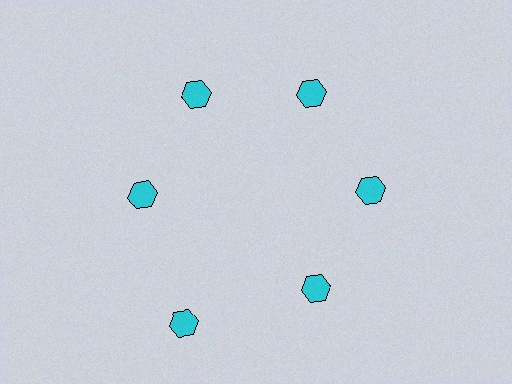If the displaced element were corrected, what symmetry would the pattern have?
It would have 6-fold rotational symmetry — the pattern would map onto itself every 60 degrees.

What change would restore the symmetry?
The symmetry would be restored by moving it inward, back onto the ring so that all 6 hexagons sit at equal angles and equal distance from the center.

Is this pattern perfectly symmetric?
No. The 6 cyan hexagons are arranged in a ring, but one element near the 7 o'clock position is pushed outward from the center, breaking the 6-fold rotational symmetry.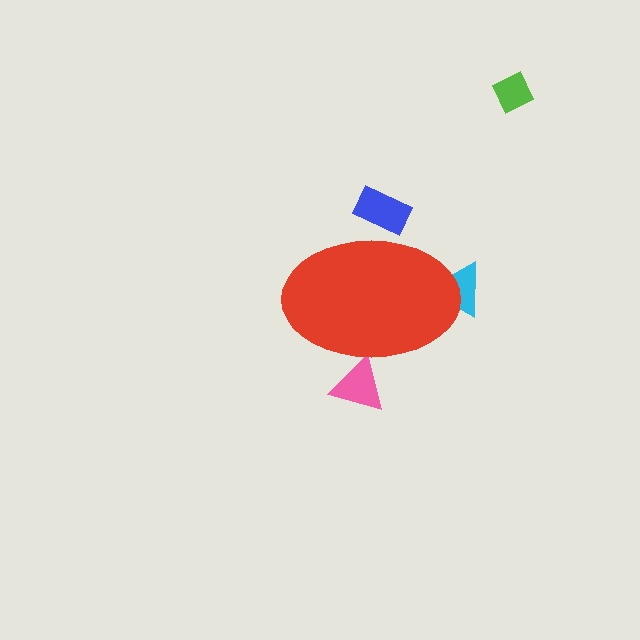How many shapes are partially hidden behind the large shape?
3 shapes are partially hidden.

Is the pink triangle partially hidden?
Yes, the pink triangle is partially hidden behind the red ellipse.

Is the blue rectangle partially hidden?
Yes, the blue rectangle is partially hidden behind the red ellipse.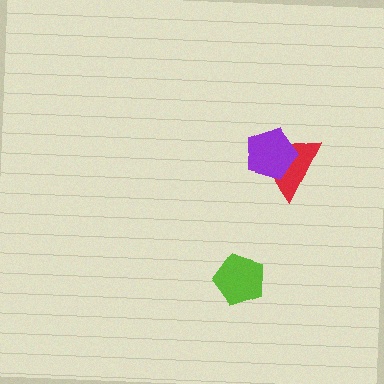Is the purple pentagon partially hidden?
No, no other shape covers it.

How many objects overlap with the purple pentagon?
1 object overlaps with the purple pentagon.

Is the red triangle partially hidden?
Yes, it is partially covered by another shape.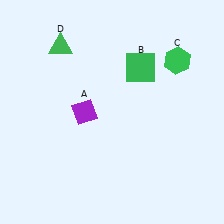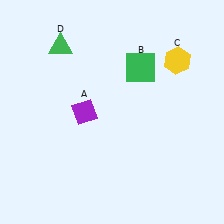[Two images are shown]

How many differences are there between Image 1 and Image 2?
There is 1 difference between the two images.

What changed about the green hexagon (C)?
In Image 1, C is green. In Image 2, it changed to yellow.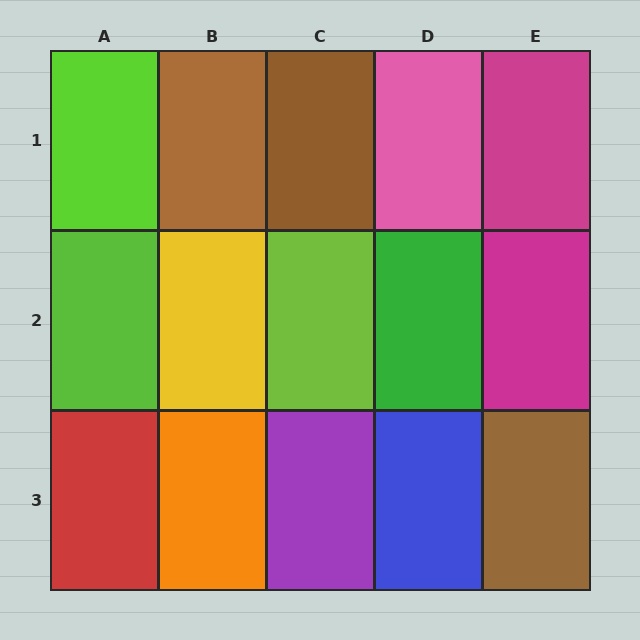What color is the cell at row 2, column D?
Green.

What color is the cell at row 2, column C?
Lime.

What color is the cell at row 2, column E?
Magenta.